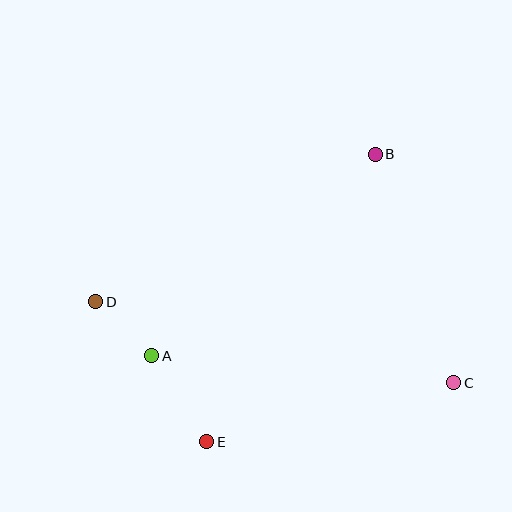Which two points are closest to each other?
Points A and D are closest to each other.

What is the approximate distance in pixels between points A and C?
The distance between A and C is approximately 303 pixels.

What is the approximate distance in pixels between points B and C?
The distance between B and C is approximately 242 pixels.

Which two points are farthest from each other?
Points C and D are farthest from each other.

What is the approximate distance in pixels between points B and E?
The distance between B and E is approximately 333 pixels.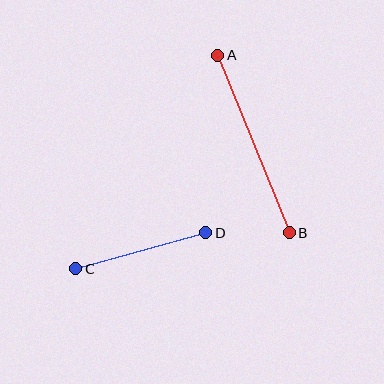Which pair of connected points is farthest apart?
Points A and B are farthest apart.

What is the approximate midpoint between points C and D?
The midpoint is at approximately (141, 251) pixels.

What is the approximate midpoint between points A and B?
The midpoint is at approximately (254, 144) pixels.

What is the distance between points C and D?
The distance is approximately 135 pixels.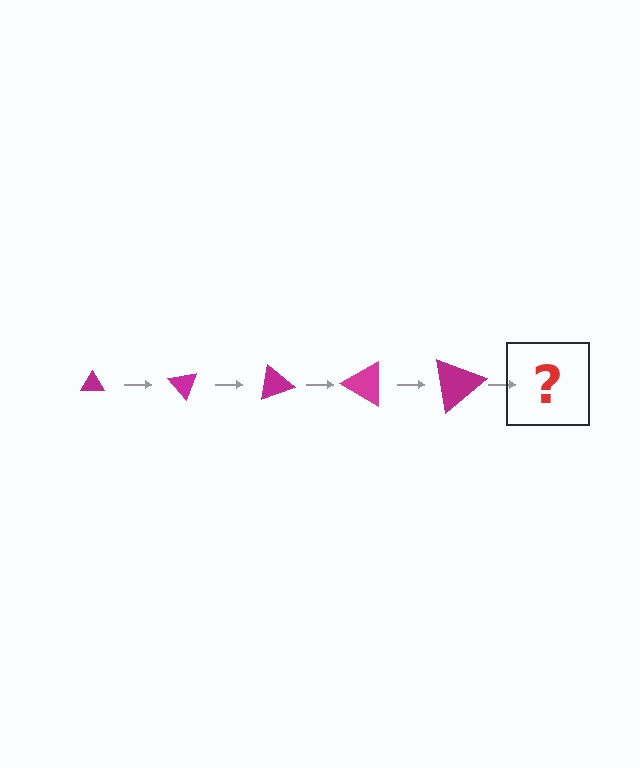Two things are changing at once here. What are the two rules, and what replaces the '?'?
The two rules are that the triangle grows larger each step and it rotates 50 degrees each step. The '?' should be a triangle, larger than the previous one and rotated 250 degrees from the start.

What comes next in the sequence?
The next element should be a triangle, larger than the previous one and rotated 250 degrees from the start.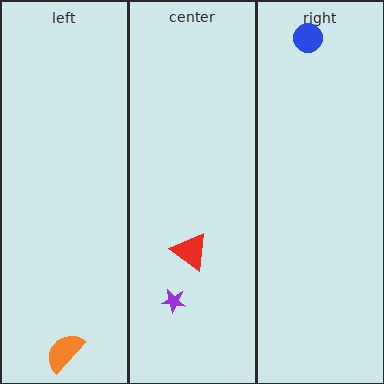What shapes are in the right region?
The blue circle.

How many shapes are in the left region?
1.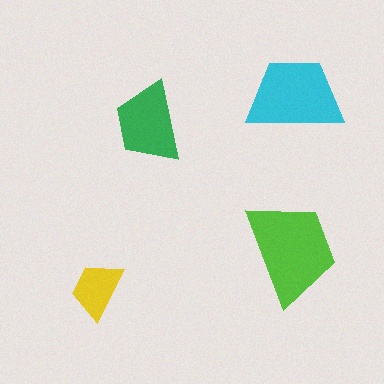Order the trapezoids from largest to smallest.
the lime one, the cyan one, the green one, the yellow one.